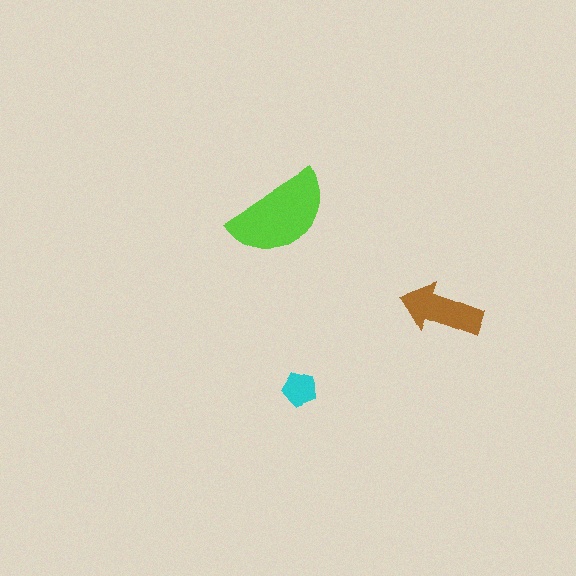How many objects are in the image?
There are 3 objects in the image.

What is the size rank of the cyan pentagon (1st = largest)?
3rd.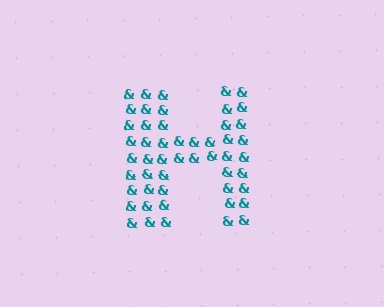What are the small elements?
The small elements are ampersands.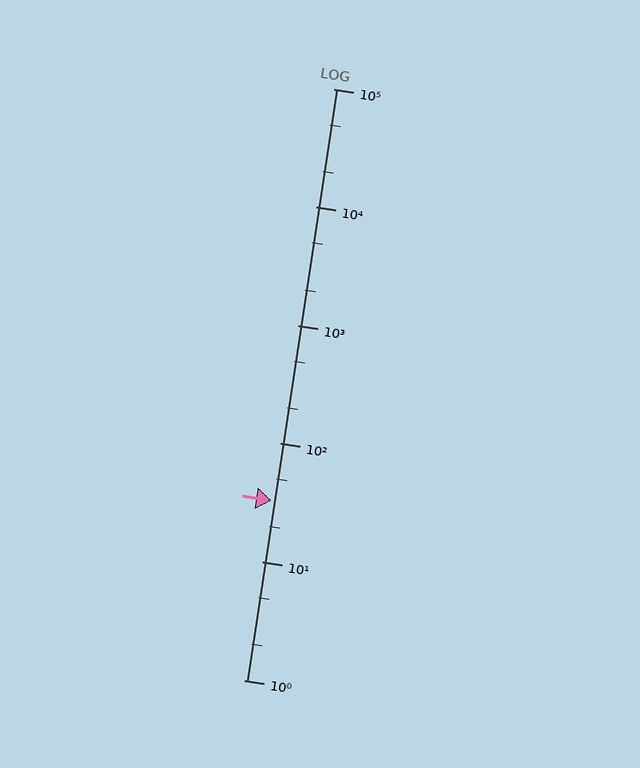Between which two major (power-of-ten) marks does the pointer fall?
The pointer is between 10 and 100.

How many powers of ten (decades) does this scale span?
The scale spans 5 decades, from 1 to 100000.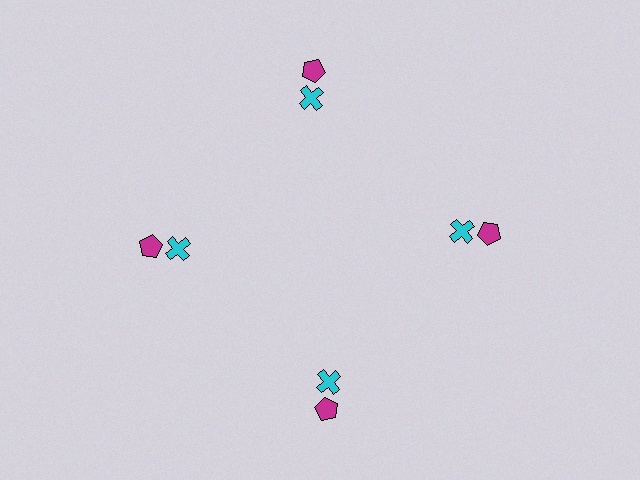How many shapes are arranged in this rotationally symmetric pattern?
There are 8 shapes, arranged in 4 groups of 2.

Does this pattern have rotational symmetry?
Yes, this pattern has 4-fold rotational symmetry. It looks the same after rotating 90 degrees around the center.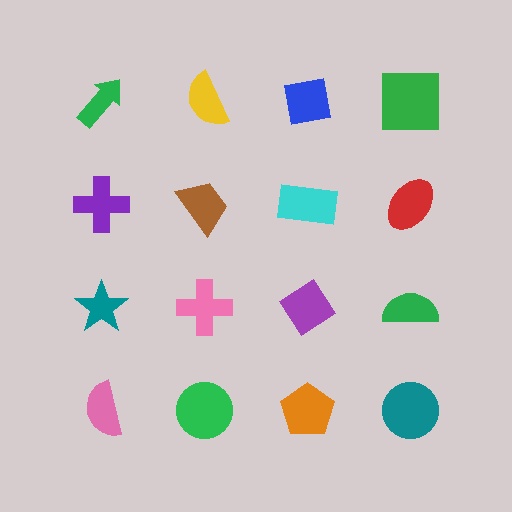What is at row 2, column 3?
A cyan rectangle.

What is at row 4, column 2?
A green circle.